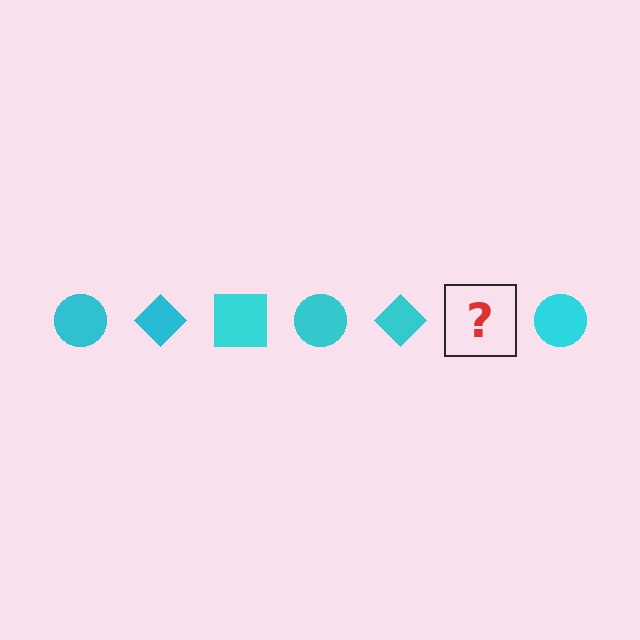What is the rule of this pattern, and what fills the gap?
The rule is that the pattern cycles through circle, diamond, square shapes in cyan. The gap should be filled with a cyan square.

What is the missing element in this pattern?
The missing element is a cyan square.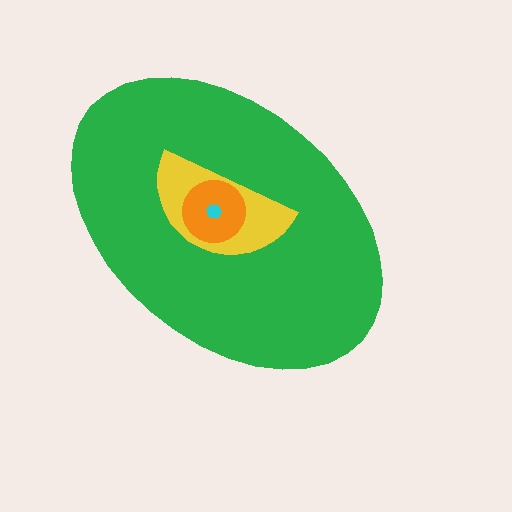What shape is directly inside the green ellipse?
The yellow semicircle.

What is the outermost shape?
The green ellipse.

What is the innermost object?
The cyan hexagon.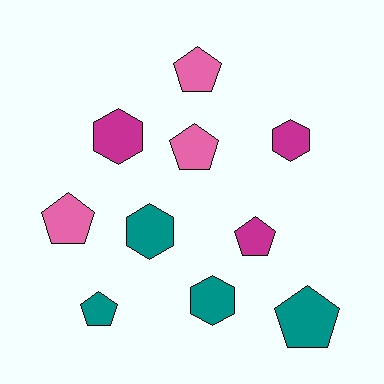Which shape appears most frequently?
Pentagon, with 6 objects.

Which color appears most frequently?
Teal, with 4 objects.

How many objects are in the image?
There are 10 objects.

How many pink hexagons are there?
There are no pink hexagons.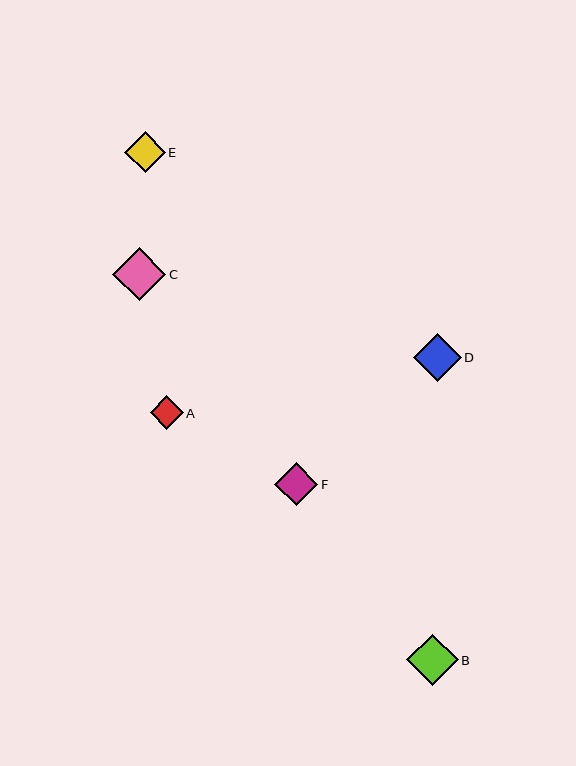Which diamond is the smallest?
Diamond A is the smallest with a size of approximately 33 pixels.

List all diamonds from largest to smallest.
From largest to smallest: C, B, D, F, E, A.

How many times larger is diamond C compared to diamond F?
Diamond C is approximately 1.2 times the size of diamond F.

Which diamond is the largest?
Diamond C is the largest with a size of approximately 53 pixels.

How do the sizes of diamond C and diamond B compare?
Diamond C and diamond B are approximately the same size.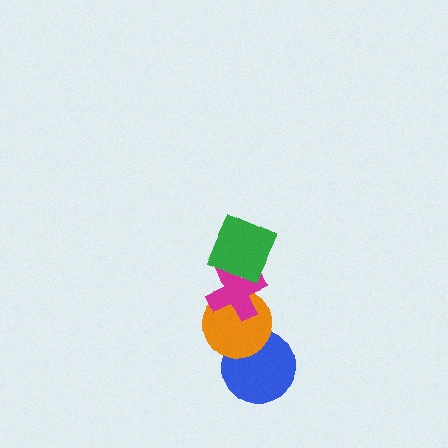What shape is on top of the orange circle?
The magenta cross is on top of the orange circle.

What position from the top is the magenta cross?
The magenta cross is 2nd from the top.